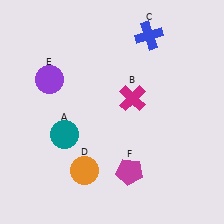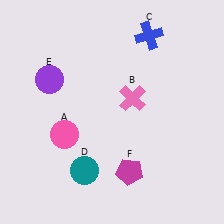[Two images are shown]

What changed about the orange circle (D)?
In Image 1, D is orange. In Image 2, it changed to teal.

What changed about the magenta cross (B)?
In Image 1, B is magenta. In Image 2, it changed to pink.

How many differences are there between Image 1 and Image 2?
There are 3 differences between the two images.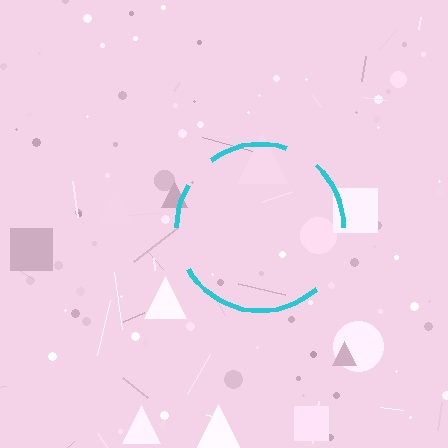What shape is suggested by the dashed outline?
The dashed outline suggests a circle.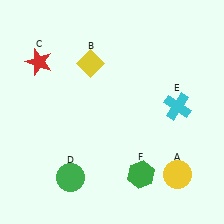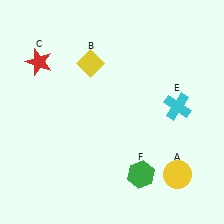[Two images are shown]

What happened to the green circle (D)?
The green circle (D) was removed in Image 2. It was in the bottom-left area of Image 1.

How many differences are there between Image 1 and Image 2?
There is 1 difference between the two images.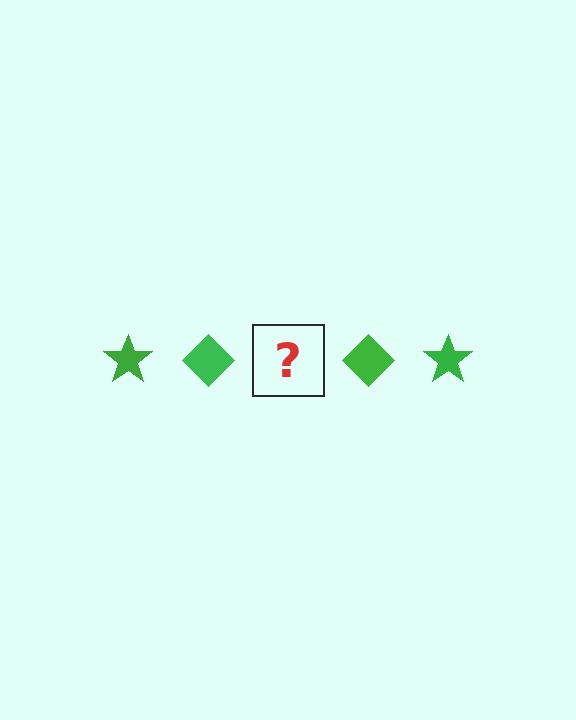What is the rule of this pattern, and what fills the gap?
The rule is that the pattern cycles through star, diamond shapes in green. The gap should be filled with a green star.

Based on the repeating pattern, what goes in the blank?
The blank should be a green star.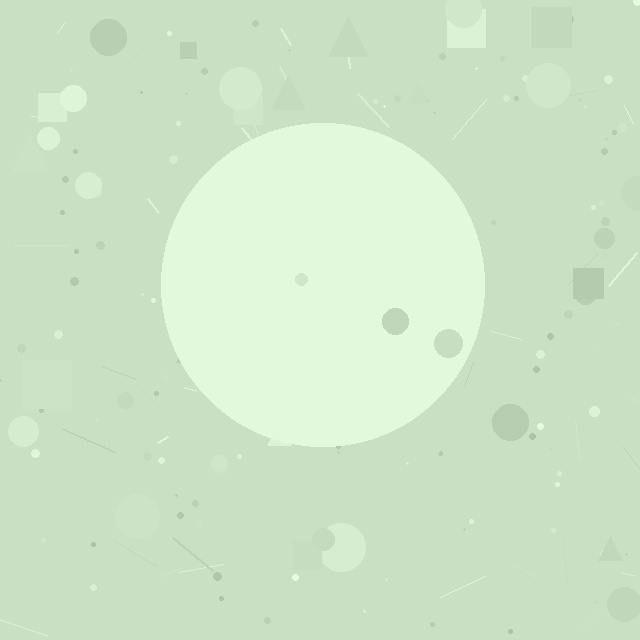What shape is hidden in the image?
A circle is hidden in the image.